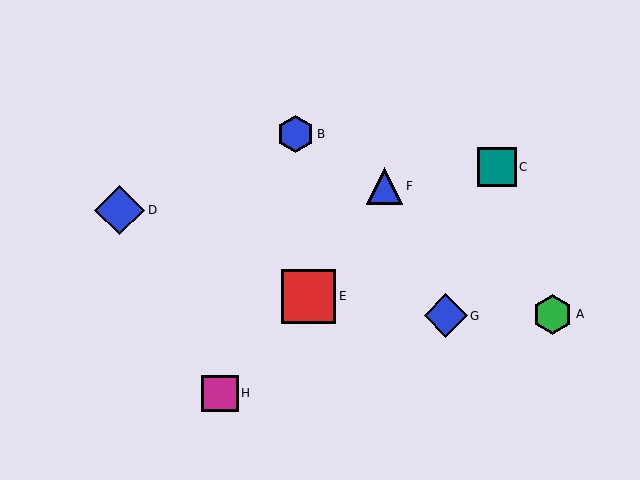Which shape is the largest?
The red square (labeled E) is the largest.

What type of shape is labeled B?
Shape B is a blue hexagon.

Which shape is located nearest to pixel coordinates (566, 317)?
The green hexagon (labeled A) at (553, 314) is nearest to that location.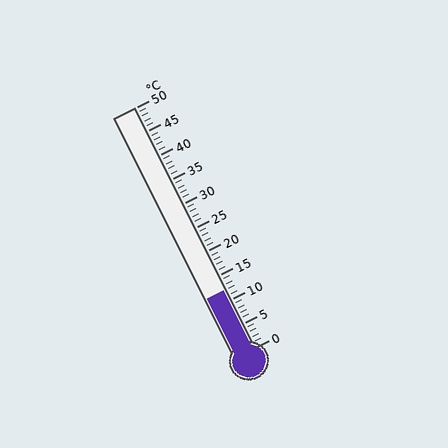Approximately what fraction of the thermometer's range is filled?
The thermometer is filled to approximately 25% of its range.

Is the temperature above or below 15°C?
The temperature is below 15°C.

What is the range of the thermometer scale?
The thermometer scale ranges from 0°C to 50°C.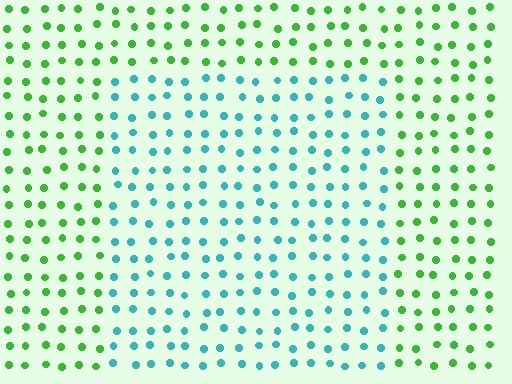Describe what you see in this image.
The image is filled with small green elements in a uniform arrangement. A rectangle-shaped region is visible where the elements are tinted to a slightly different hue, forming a subtle color boundary.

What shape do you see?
I see a rectangle.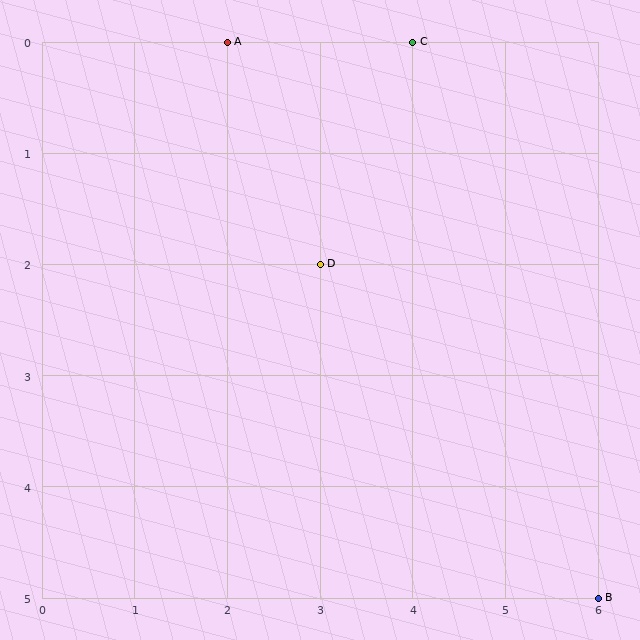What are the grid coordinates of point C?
Point C is at grid coordinates (4, 0).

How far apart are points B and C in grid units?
Points B and C are 2 columns and 5 rows apart (about 5.4 grid units diagonally).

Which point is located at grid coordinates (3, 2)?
Point D is at (3, 2).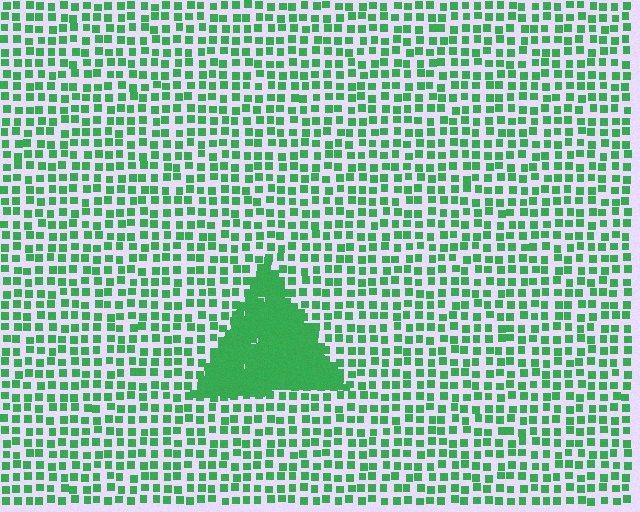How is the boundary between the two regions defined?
The boundary is defined by a change in element density (approximately 3.0x ratio). All elements are the same color, size, and shape.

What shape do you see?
I see a triangle.